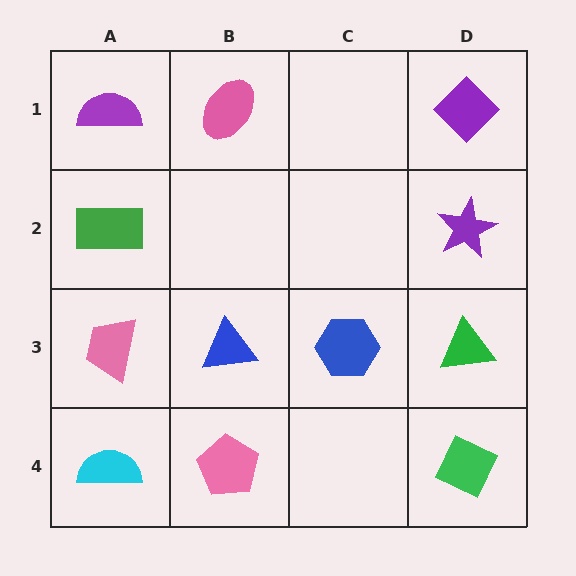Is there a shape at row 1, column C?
No, that cell is empty.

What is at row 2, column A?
A green rectangle.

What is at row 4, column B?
A pink pentagon.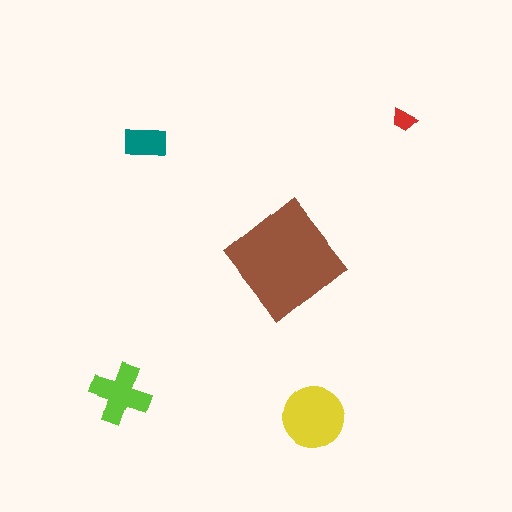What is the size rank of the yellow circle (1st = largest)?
2nd.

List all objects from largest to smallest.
The brown diamond, the yellow circle, the lime cross, the teal rectangle, the red trapezoid.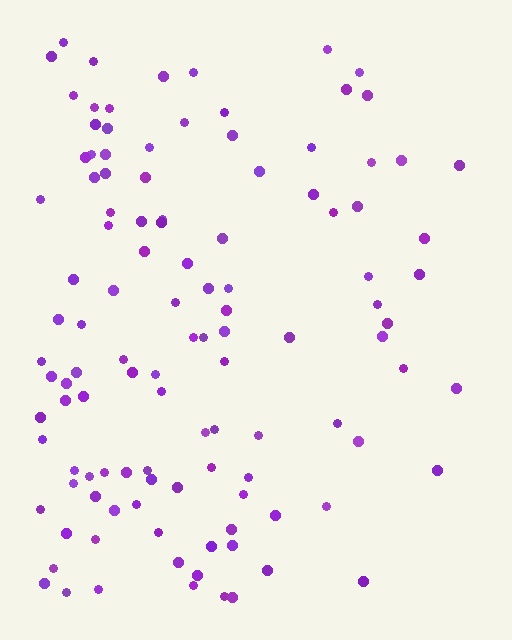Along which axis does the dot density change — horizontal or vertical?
Horizontal.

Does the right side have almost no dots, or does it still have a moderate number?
Still a moderate number, just noticeably fewer than the left.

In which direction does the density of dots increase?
From right to left, with the left side densest.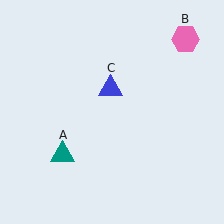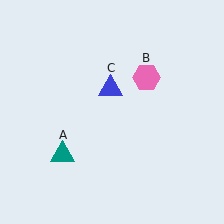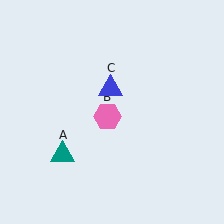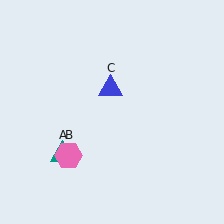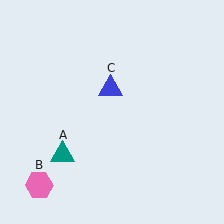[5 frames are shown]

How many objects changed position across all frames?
1 object changed position: pink hexagon (object B).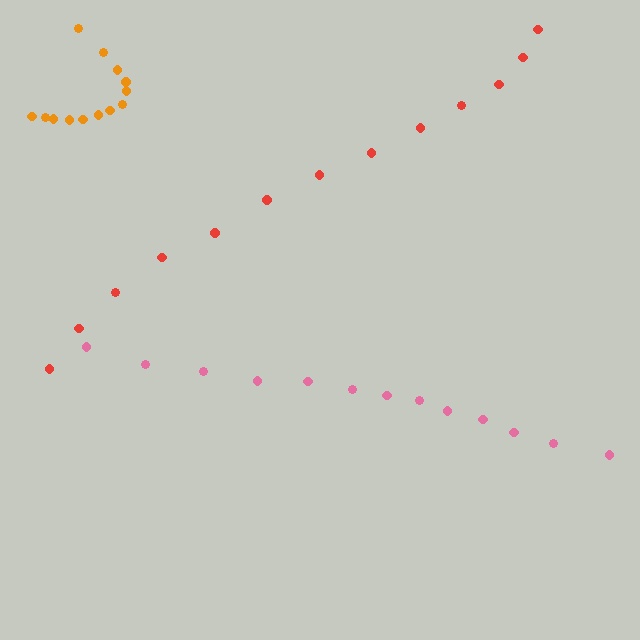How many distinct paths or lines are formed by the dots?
There are 3 distinct paths.